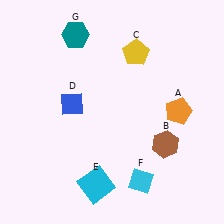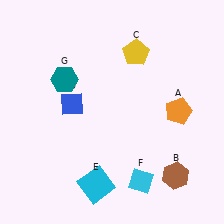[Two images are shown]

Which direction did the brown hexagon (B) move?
The brown hexagon (B) moved down.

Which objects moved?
The objects that moved are: the brown hexagon (B), the teal hexagon (G).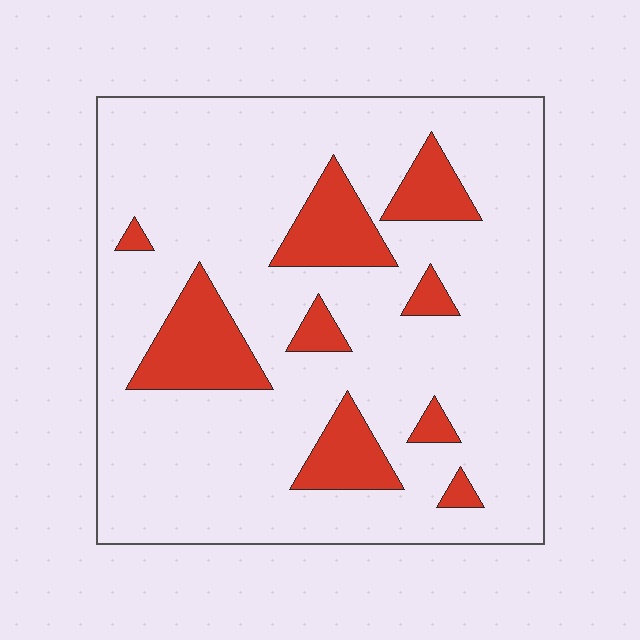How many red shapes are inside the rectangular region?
9.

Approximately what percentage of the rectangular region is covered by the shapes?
Approximately 15%.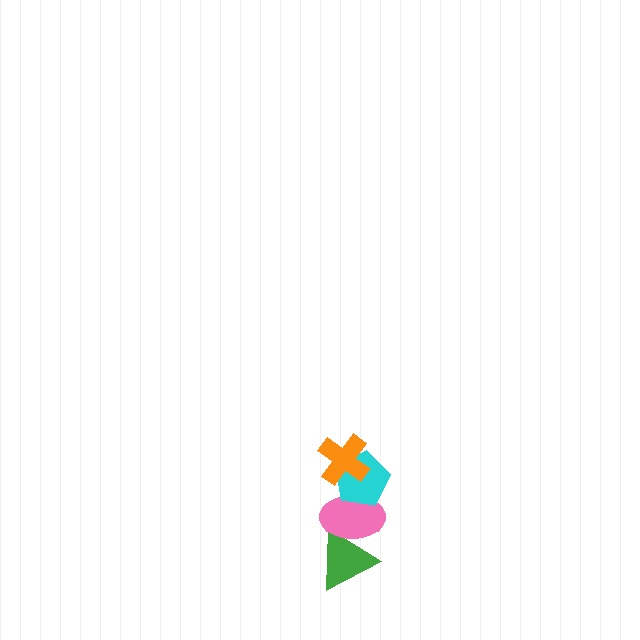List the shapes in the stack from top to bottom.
From top to bottom: the orange cross, the cyan pentagon, the pink ellipse, the green triangle.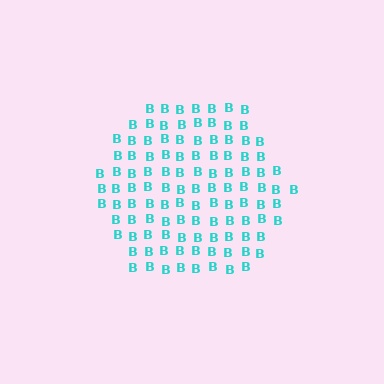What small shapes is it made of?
It is made of small letter B's.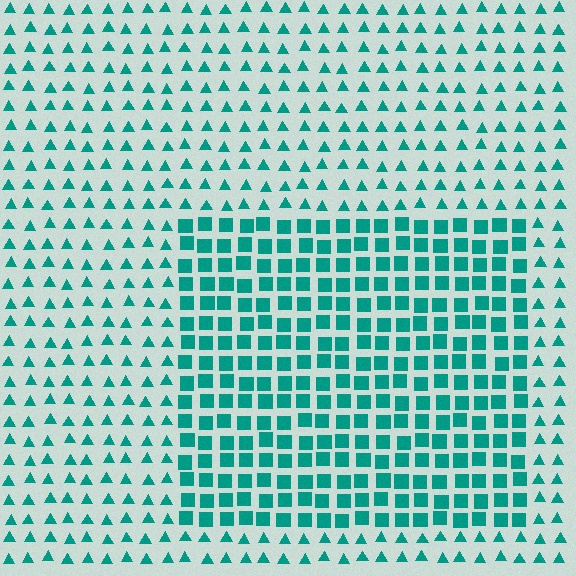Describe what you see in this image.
The image is filled with small teal elements arranged in a uniform grid. A rectangle-shaped region contains squares, while the surrounding area contains triangles. The boundary is defined purely by the change in element shape.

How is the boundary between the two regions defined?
The boundary is defined by a change in element shape: squares inside vs. triangles outside. All elements share the same color and spacing.